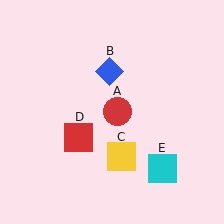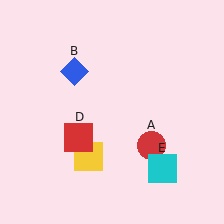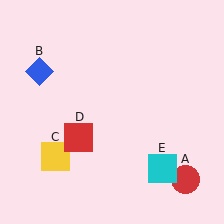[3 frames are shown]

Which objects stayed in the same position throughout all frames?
Red square (object D) and cyan square (object E) remained stationary.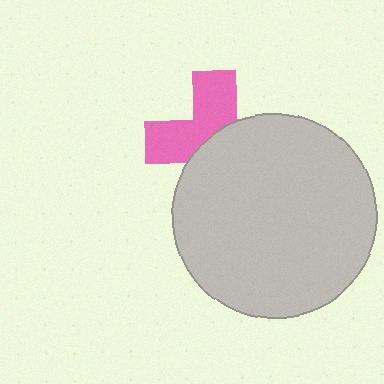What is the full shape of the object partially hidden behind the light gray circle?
The partially hidden object is a pink cross.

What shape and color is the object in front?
The object in front is a light gray circle.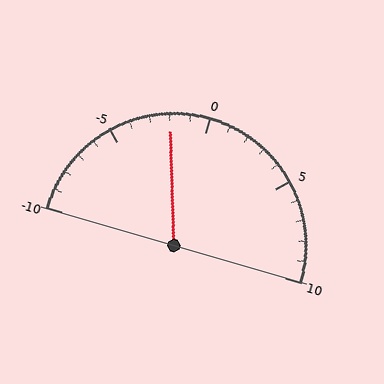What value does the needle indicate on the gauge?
The needle indicates approximately -2.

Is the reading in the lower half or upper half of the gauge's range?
The reading is in the lower half of the range (-10 to 10).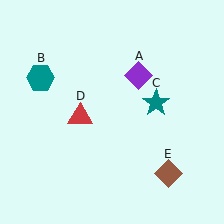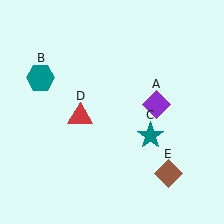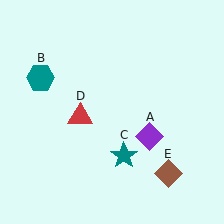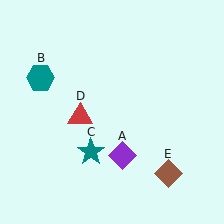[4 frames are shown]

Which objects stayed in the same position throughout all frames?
Teal hexagon (object B) and red triangle (object D) and brown diamond (object E) remained stationary.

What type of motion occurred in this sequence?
The purple diamond (object A), teal star (object C) rotated clockwise around the center of the scene.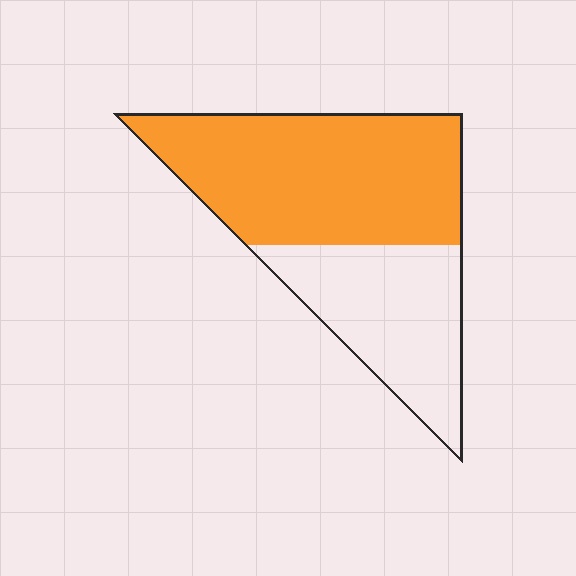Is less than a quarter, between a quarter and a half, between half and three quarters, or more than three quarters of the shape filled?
Between half and three quarters.